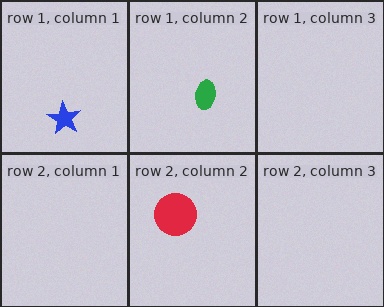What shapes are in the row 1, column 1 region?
The blue star.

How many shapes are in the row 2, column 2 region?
1.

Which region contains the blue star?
The row 1, column 1 region.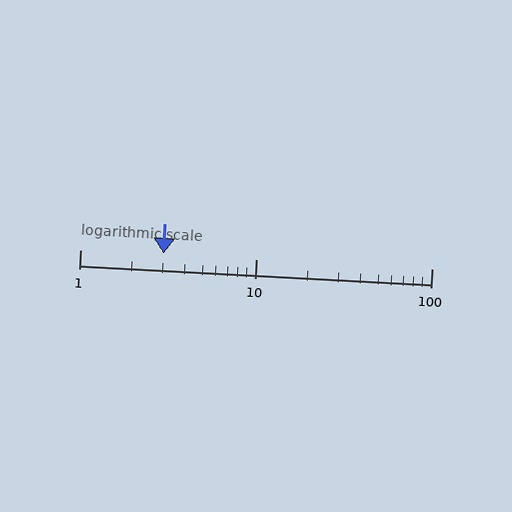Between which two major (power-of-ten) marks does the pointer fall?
The pointer is between 1 and 10.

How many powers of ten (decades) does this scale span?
The scale spans 2 decades, from 1 to 100.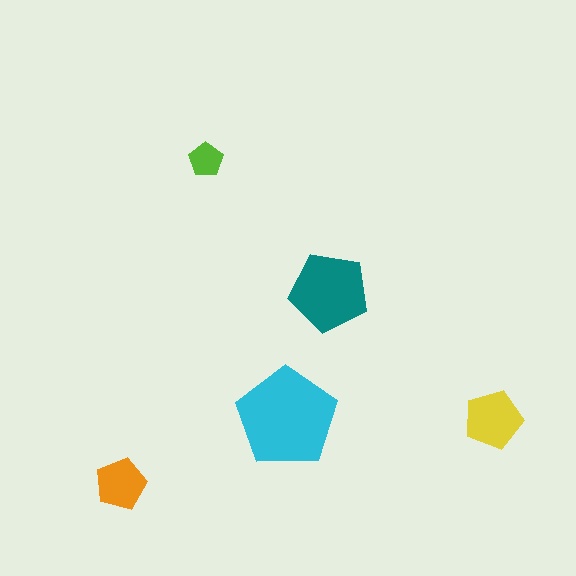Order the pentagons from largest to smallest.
the cyan one, the teal one, the yellow one, the orange one, the lime one.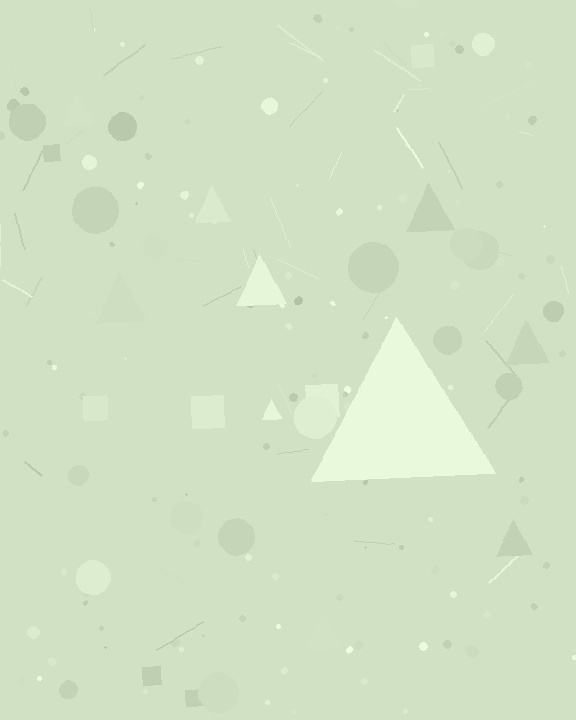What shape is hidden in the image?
A triangle is hidden in the image.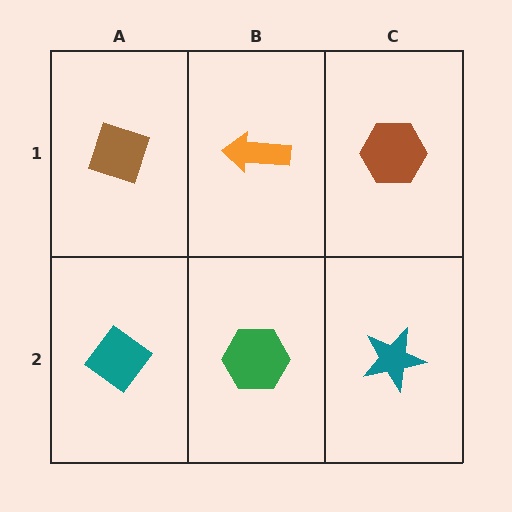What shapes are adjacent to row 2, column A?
A brown diamond (row 1, column A), a green hexagon (row 2, column B).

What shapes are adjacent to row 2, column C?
A brown hexagon (row 1, column C), a green hexagon (row 2, column B).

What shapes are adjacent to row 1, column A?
A teal diamond (row 2, column A), an orange arrow (row 1, column B).